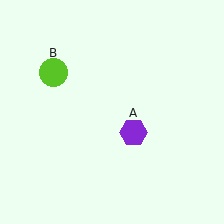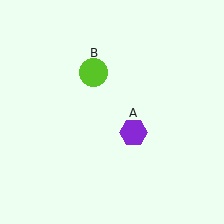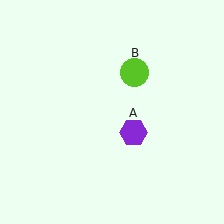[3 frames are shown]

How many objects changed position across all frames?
1 object changed position: lime circle (object B).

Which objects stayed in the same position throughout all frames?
Purple hexagon (object A) remained stationary.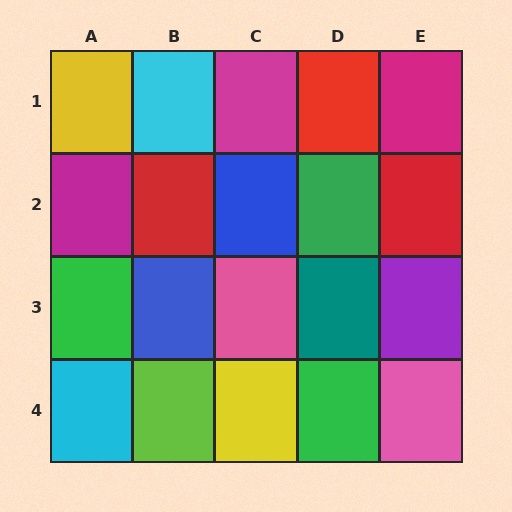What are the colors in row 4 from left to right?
Cyan, lime, yellow, green, pink.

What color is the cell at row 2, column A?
Magenta.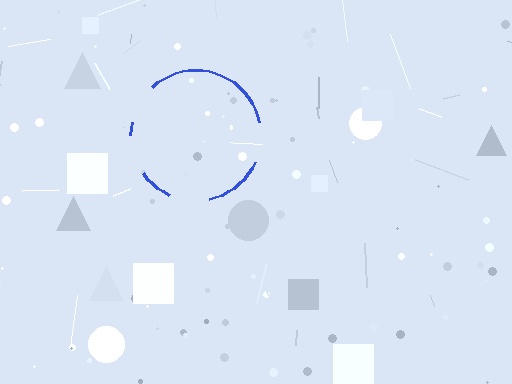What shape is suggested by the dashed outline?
The dashed outline suggests a circle.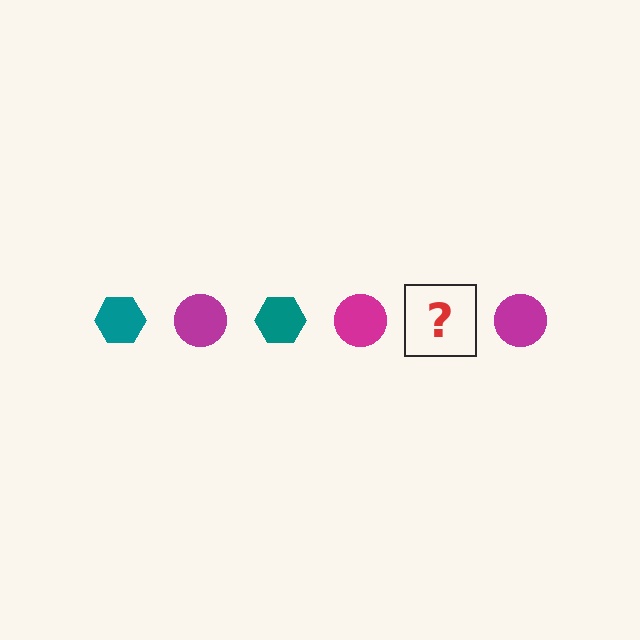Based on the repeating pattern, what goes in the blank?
The blank should be a teal hexagon.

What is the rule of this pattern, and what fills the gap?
The rule is that the pattern alternates between teal hexagon and magenta circle. The gap should be filled with a teal hexagon.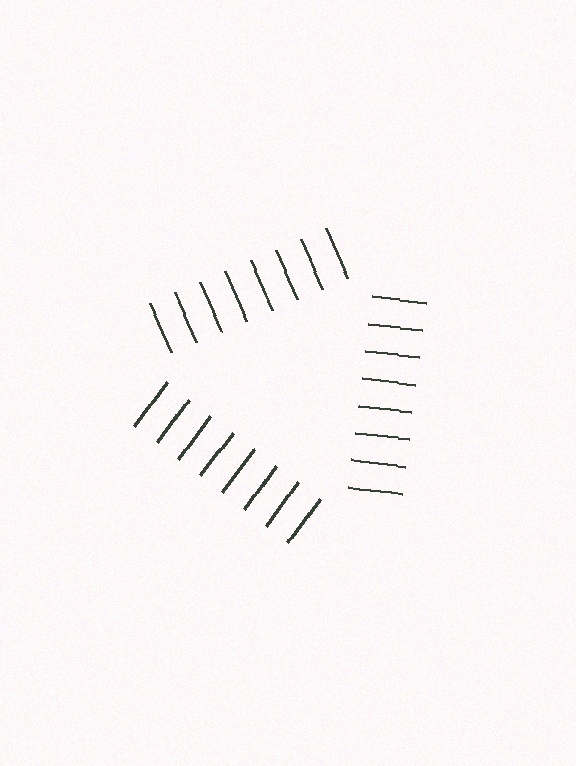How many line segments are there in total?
24 — 8 along each of the 3 edges.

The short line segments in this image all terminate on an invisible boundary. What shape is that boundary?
An illusory triangle — the line segments terminate on its edges but no continuous stroke is drawn.